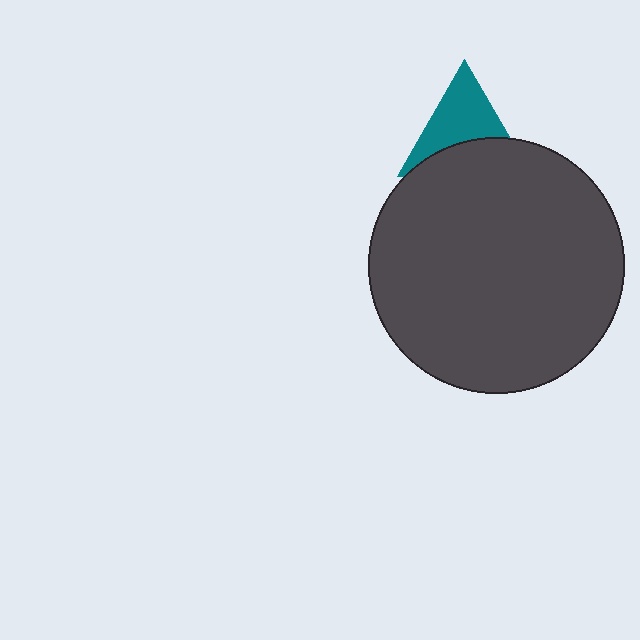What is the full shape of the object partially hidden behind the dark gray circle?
The partially hidden object is a teal triangle.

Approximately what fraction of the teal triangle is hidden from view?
Roughly 45% of the teal triangle is hidden behind the dark gray circle.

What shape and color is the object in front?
The object in front is a dark gray circle.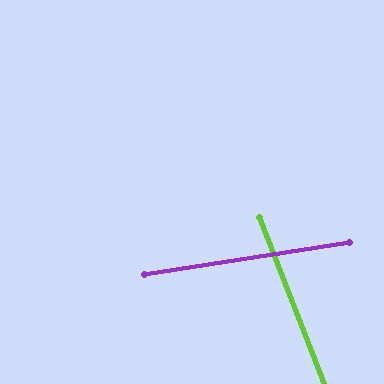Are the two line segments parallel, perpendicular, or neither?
Neither parallel nor perpendicular — they differ by about 78°.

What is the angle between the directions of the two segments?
Approximately 78 degrees.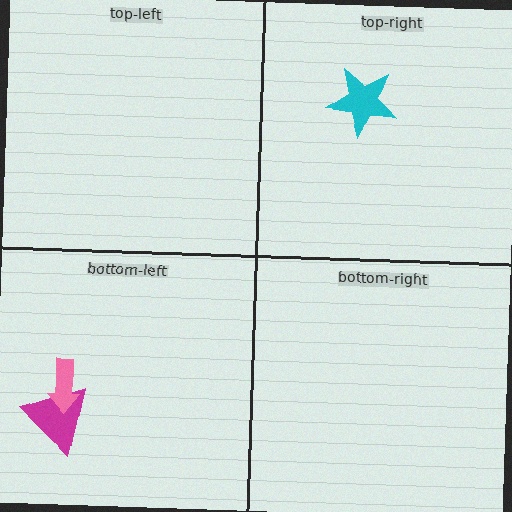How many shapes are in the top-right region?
1.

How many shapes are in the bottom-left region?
2.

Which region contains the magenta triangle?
The bottom-left region.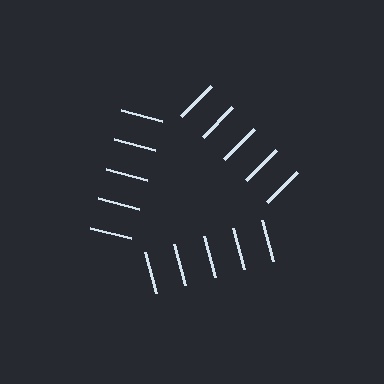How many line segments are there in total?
15 — 5 along each of the 3 edges.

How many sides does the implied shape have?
3 sides — the line-ends trace a triangle.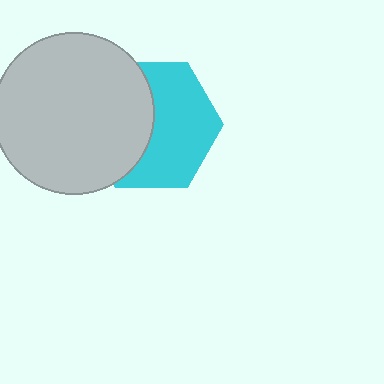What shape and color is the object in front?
The object in front is a light gray circle.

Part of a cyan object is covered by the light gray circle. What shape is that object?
It is a hexagon.